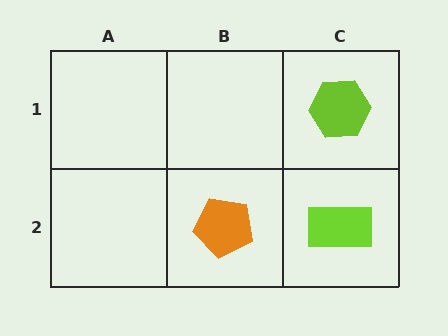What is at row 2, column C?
A lime rectangle.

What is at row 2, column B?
An orange pentagon.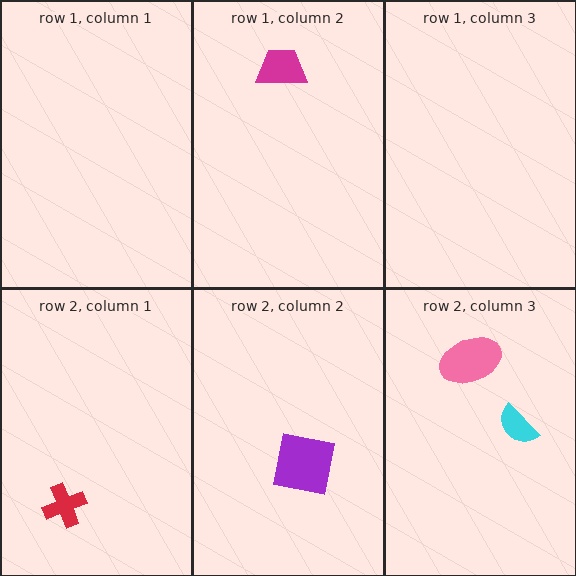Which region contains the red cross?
The row 2, column 1 region.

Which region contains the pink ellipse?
The row 2, column 3 region.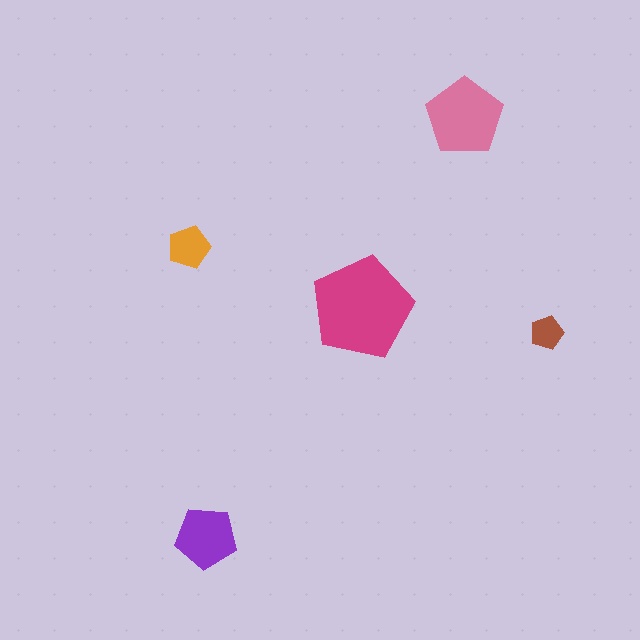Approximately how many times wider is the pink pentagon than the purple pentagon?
About 1.5 times wider.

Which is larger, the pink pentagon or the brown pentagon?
The pink one.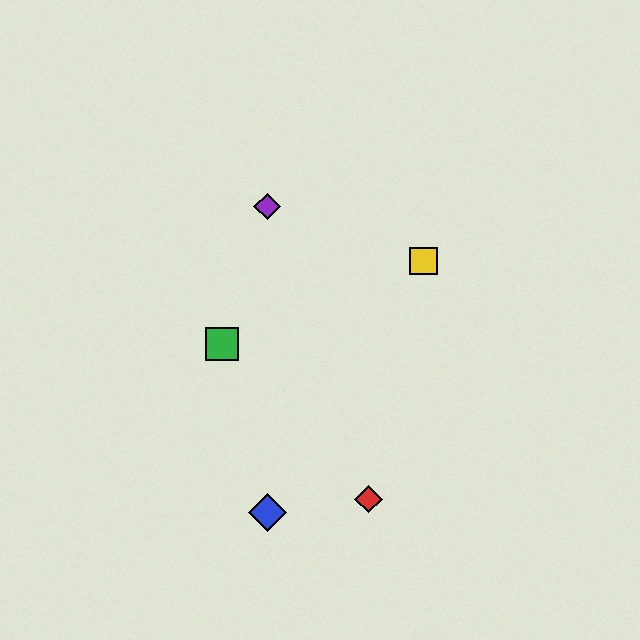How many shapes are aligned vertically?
2 shapes (the blue diamond, the purple diamond) are aligned vertically.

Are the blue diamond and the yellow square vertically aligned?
No, the blue diamond is at x≈267 and the yellow square is at x≈423.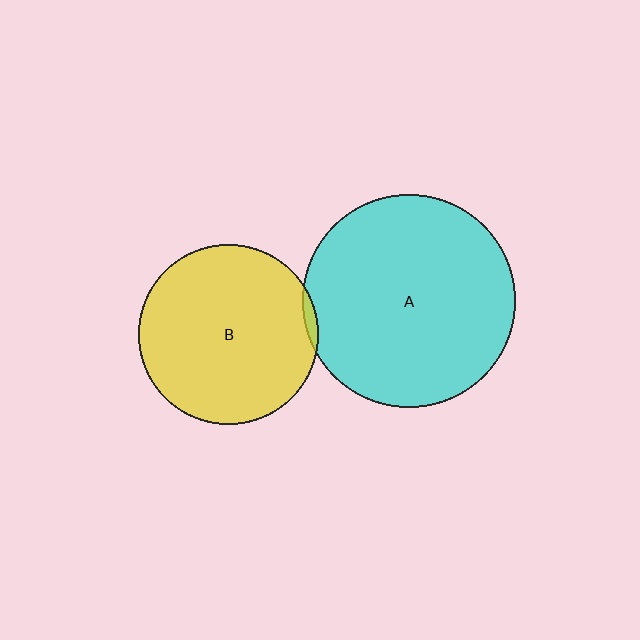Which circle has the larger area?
Circle A (cyan).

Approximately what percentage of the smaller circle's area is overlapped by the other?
Approximately 5%.